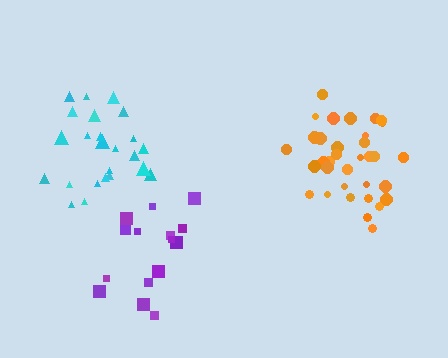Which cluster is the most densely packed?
Orange.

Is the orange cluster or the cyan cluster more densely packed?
Orange.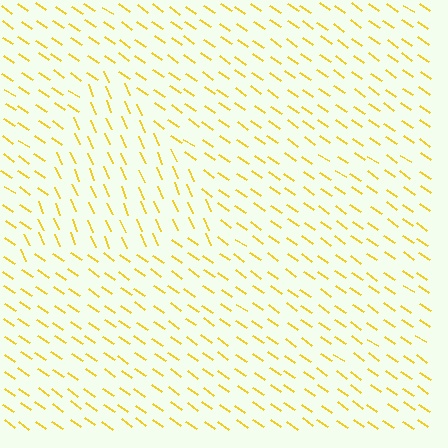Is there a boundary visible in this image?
Yes, there is a texture boundary formed by a change in line orientation.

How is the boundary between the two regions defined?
The boundary is defined purely by a change in line orientation (approximately 32 degrees difference). All lines are the same color and thickness.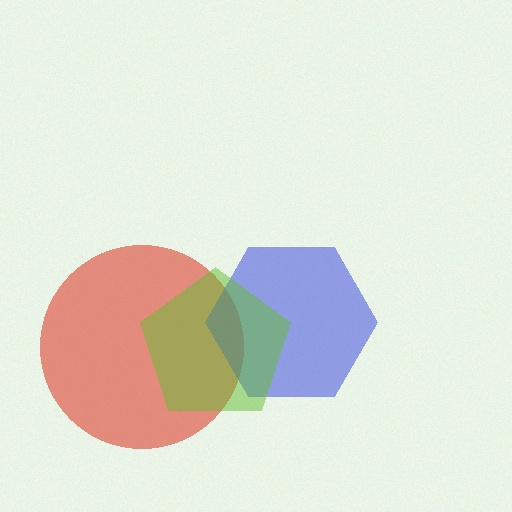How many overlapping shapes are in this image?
There are 3 overlapping shapes in the image.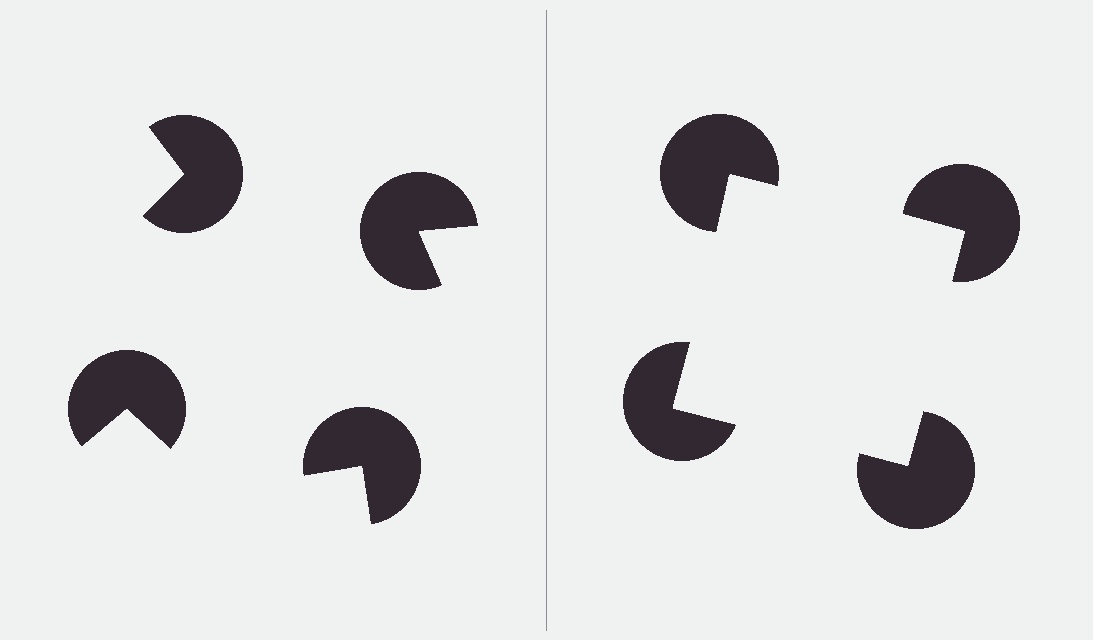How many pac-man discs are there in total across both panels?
8 — 4 on each side.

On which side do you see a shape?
An illusory square appears on the right side. On the left side the wedge cuts are rotated, so no coherent shape forms.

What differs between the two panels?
The pac-man discs are positioned identically on both sides; only the wedge orientations differ. On the right they align to a square; on the left they are misaligned.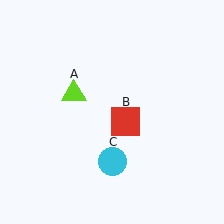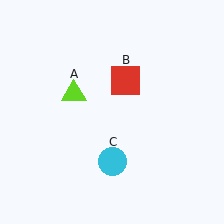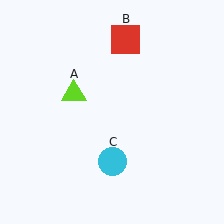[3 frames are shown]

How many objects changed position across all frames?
1 object changed position: red square (object B).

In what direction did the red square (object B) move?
The red square (object B) moved up.